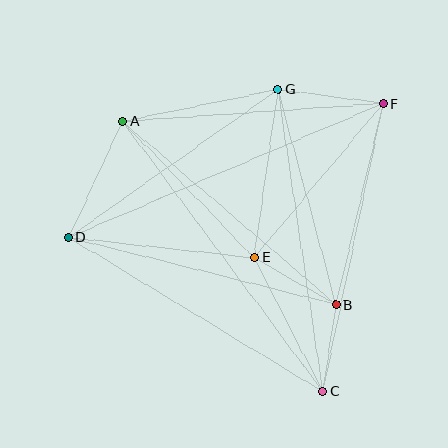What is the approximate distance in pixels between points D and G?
The distance between D and G is approximately 257 pixels.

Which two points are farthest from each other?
Points D and F are farthest from each other.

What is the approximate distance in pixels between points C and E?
The distance between C and E is approximately 150 pixels.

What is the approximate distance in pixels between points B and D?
The distance between B and D is approximately 276 pixels.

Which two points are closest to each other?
Points B and C are closest to each other.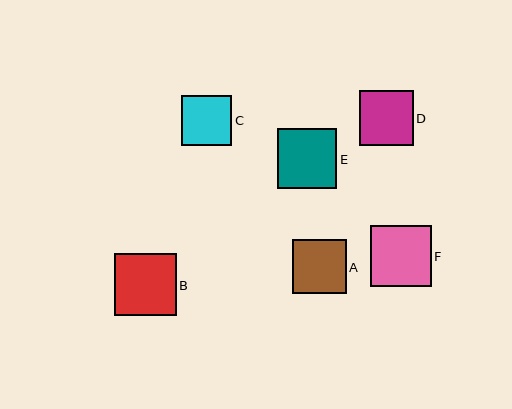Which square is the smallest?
Square C is the smallest with a size of approximately 50 pixels.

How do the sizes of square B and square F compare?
Square B and square F are approximately the same size.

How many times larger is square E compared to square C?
Square E is approximately 1.2 times the size of square C.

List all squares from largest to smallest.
From largest to smallest: B, F, E, D, A, C.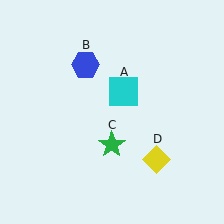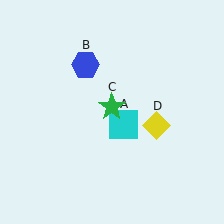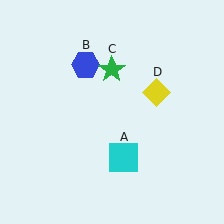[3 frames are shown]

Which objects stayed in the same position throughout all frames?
Blue hexagon (object B) remained stationary.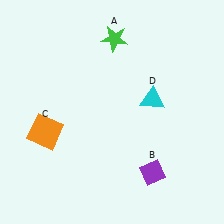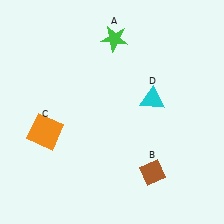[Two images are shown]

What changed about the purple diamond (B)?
In Image 1, B is purple. In Image 2, it changed to brown.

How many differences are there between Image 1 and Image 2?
There is 1 difference between the two images.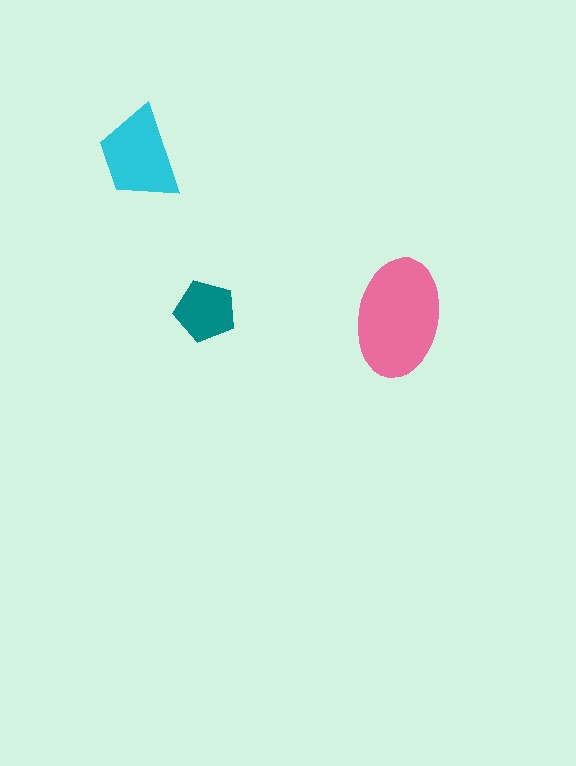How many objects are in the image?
There are 3 objects in the image.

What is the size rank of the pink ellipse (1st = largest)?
1st.